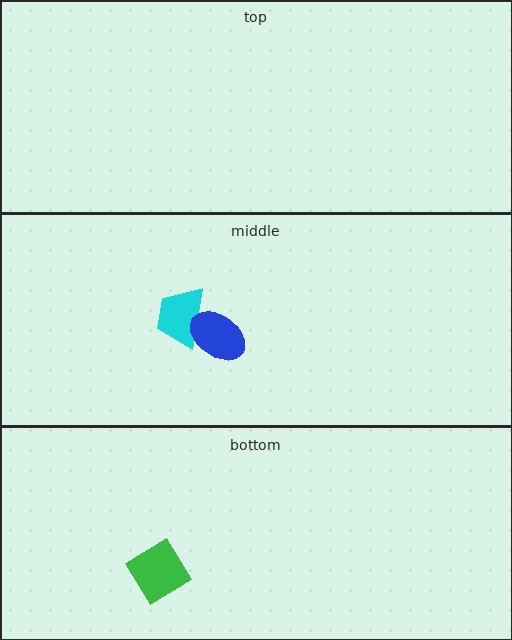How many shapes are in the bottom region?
1.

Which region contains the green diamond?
The bottom region.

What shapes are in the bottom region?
The green diamond.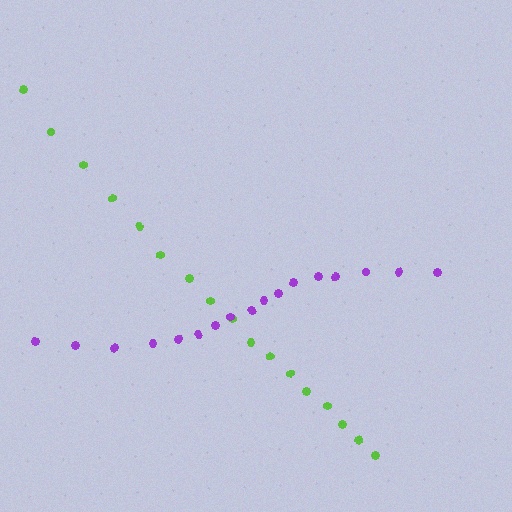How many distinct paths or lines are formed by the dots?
There are 2 distinct paths.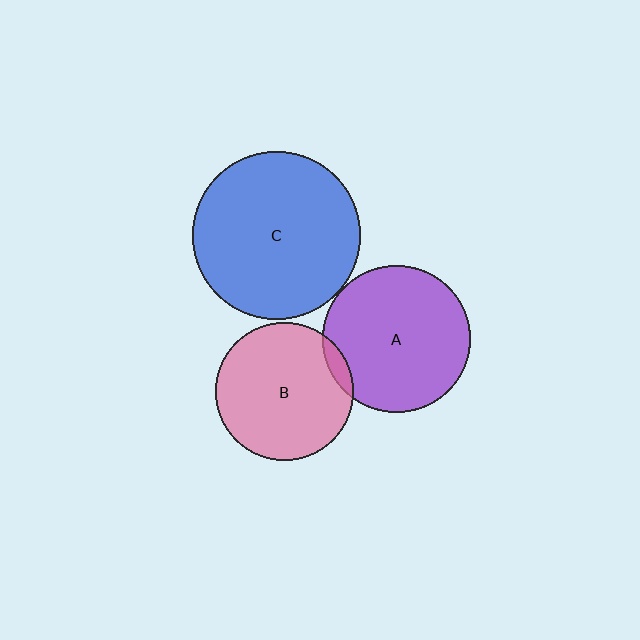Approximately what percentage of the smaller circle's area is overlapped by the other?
Approximately 5%.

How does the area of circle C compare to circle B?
Approximately 1.5 times.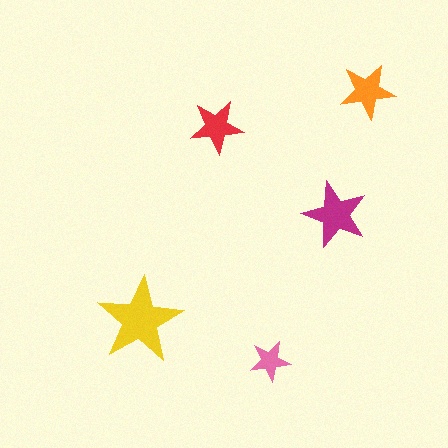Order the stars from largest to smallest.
the yellow one, the magenta one, the orange one, the red one, the pink one.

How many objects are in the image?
There are 5 objects in the image.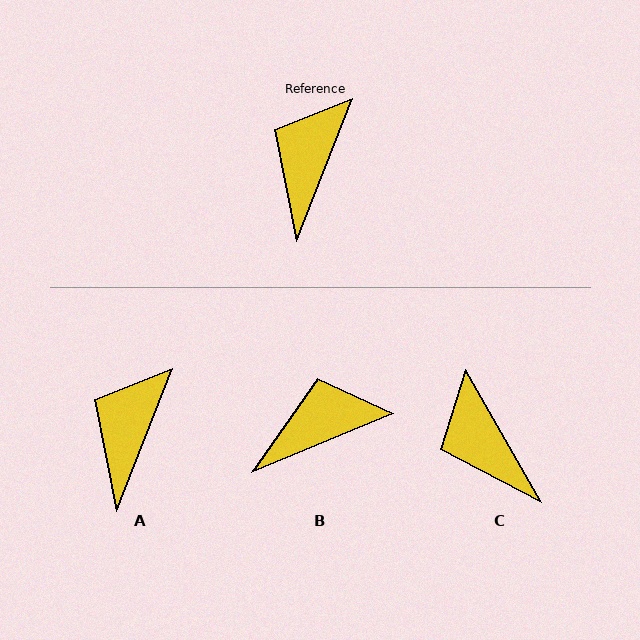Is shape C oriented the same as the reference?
No, it is off by about 51 degrees.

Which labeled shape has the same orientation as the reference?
A.